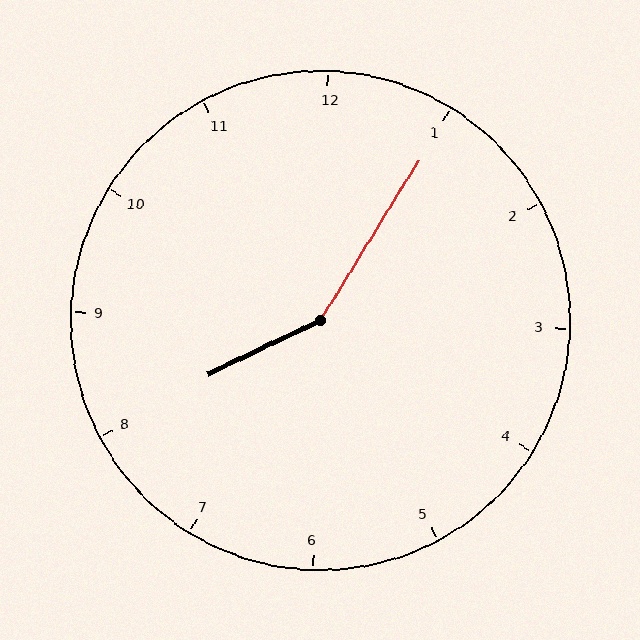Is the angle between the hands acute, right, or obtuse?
It is obtuse.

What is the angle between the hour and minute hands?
Approximately 148 degrees.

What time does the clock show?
8:05.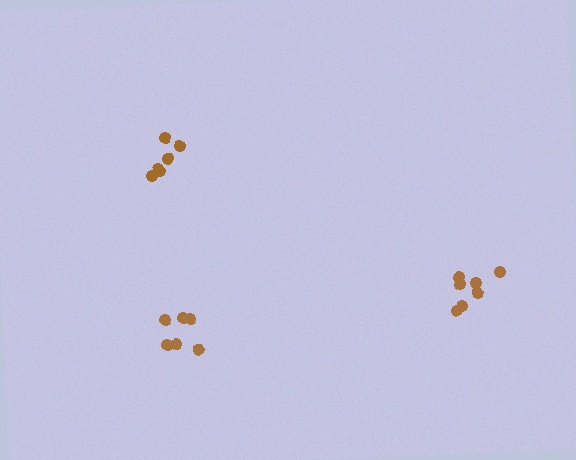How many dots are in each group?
Group 1: 6 dots, Group 2: 7 dots, Group 3: 6 dots (19 total).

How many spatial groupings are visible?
There are 3 spatial groupings.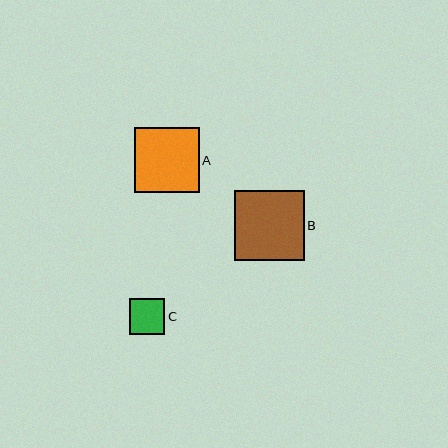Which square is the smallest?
Square C is the smallest with a size of approximately 36 pixels.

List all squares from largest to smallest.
From largest to smallest: B, A, C.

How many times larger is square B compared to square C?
Square B is approximately 2.0 times the size of square C.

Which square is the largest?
Square B is the largest with a size of approximately 70 pixels.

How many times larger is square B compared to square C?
Square B is approximately 2.0 times the size of square C.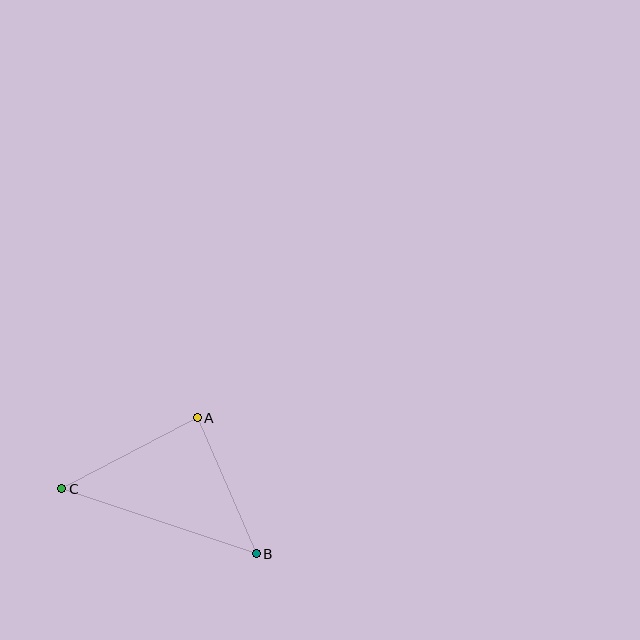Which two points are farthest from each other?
Points B and C are farthest from each other.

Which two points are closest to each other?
Points A and B are closest to each other.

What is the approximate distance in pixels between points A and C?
The distance between A and C is approximately 153 pixels.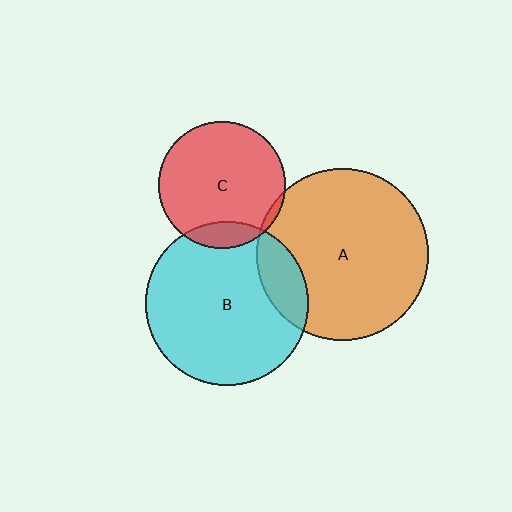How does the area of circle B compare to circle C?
Approximately 1.7 times.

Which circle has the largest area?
Circle A (orange).